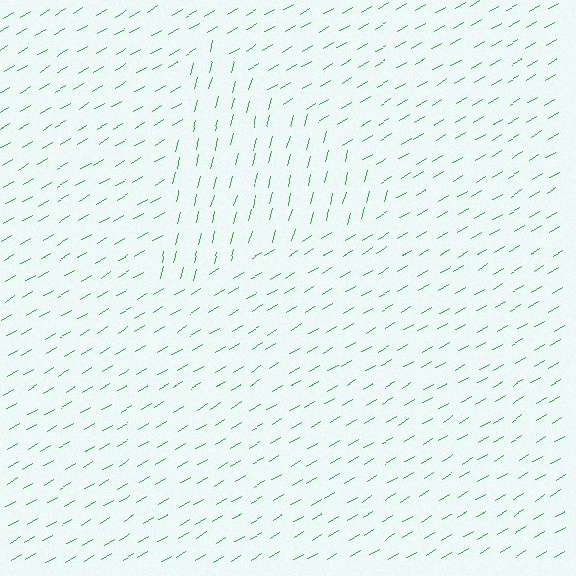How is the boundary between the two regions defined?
The boundary is defined purely by a change in line orientation (approximately 45 degrees difference). All lines are the same color and thickness.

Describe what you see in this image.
The image is filled with small green line segments. A triangle region in the image has lines oriented differently from the surrounding lines, creating a visible texture boundary.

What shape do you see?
I see a triangle.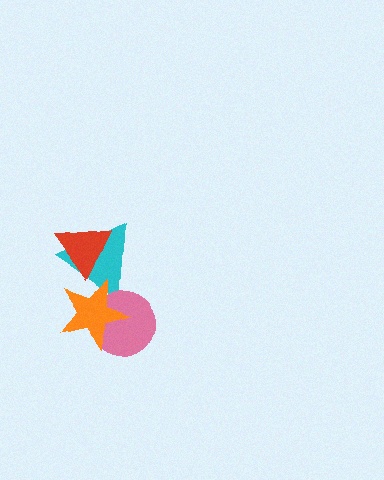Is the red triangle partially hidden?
No, no other shape covers it.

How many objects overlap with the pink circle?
2 objects overlap with the pink circle.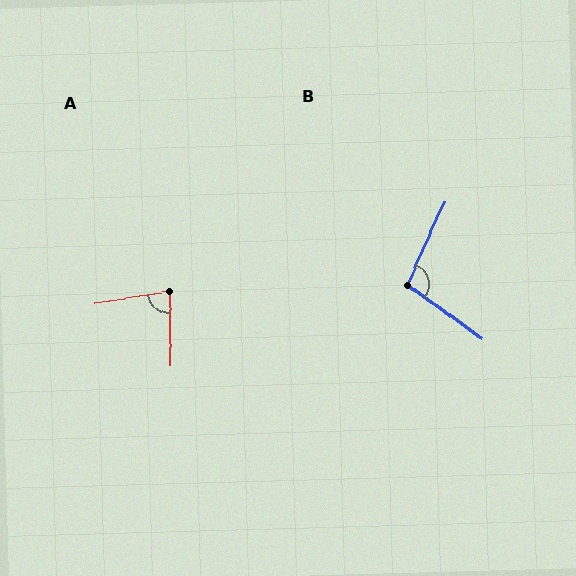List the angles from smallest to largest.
A (81°), B (101°).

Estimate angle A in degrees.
Approximately 81 degrees.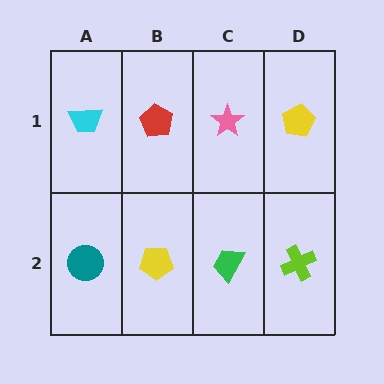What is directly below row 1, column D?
A lime cross.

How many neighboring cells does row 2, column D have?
2.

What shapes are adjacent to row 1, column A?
A teal circle (row 2, column A), a red pentagon (row 1, column B).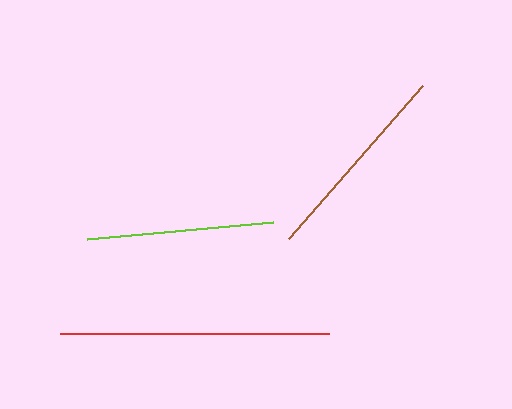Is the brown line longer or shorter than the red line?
The red line is longer than the brown line.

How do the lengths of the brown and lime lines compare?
The brown and lime lines are approximately the same length.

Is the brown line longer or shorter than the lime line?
The brown line is longer than the lime line.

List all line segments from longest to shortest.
From longest to shortest: red, brown, lime.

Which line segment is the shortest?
The lime line is the shortest at approximately 187 pixels.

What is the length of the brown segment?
The brown segment is approximately 204 pixels long.